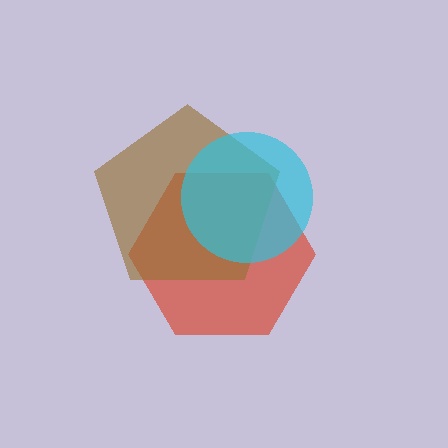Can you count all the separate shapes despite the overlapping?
Yes, there are 3 separate shapes.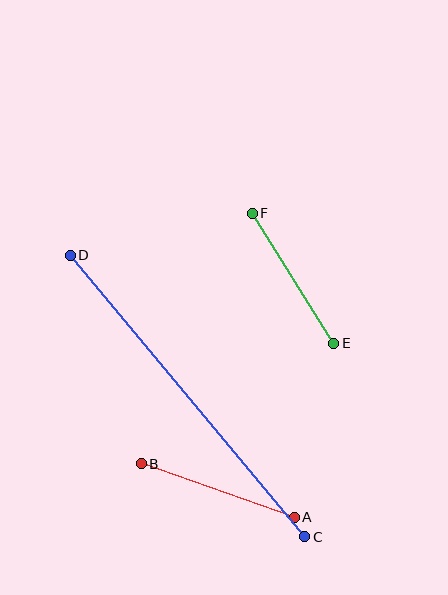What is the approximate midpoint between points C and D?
The midpoint is at approximately (188, 396) pixels.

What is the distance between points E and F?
The distance is approximately 154 pixels.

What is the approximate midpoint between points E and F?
The midpoint is at approximately (293, 278) pixels.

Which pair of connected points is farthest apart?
Points C and D are farthest apart.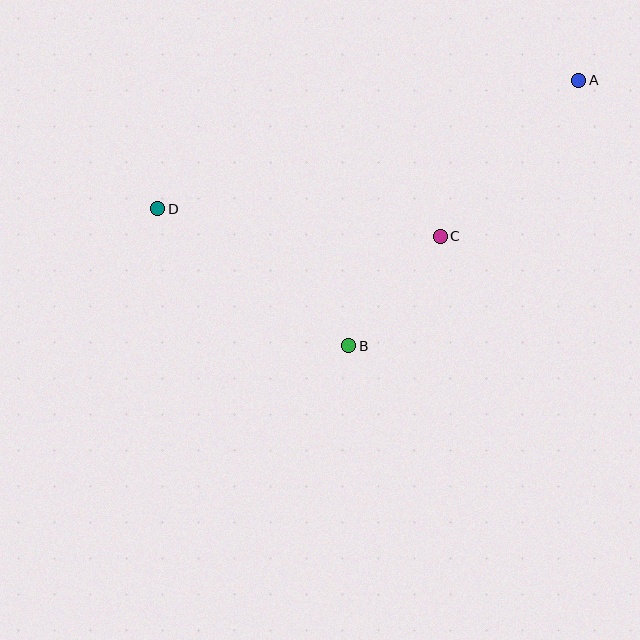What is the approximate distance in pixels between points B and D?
The distance between B and D is approximately 235 pixels.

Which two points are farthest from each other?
Points A and D are farthest from each other.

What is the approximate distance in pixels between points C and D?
The distance between C and D is approximately 284 pixels.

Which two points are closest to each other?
Points B and C are closest to each other.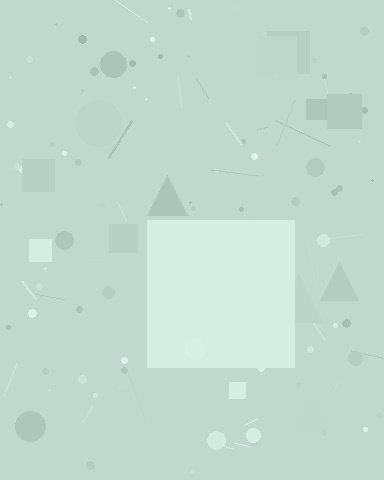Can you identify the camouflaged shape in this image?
The camouflaged shape is a square.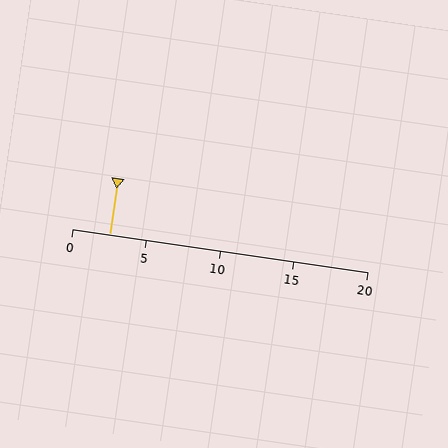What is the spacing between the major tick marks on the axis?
The major ticks are spaced 5 apart.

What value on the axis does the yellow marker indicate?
The marker indicates approximately 2.5.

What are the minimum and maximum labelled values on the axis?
The axis runs from 0 to 20.